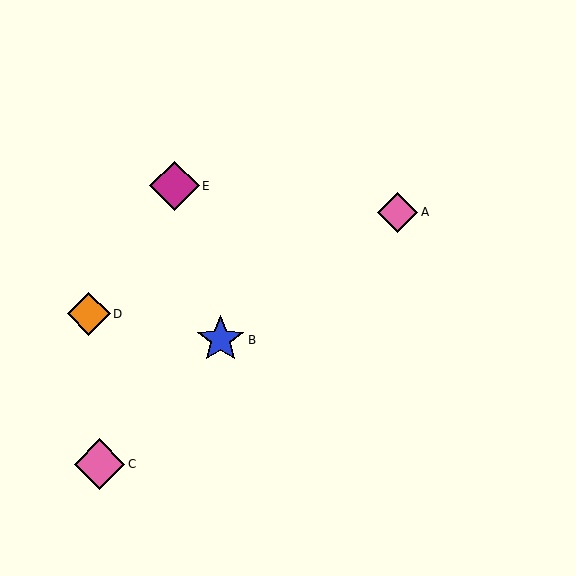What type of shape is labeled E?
Shape E is a magenta diamond.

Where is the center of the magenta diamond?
The center of the magenta diamond is at (174, 186).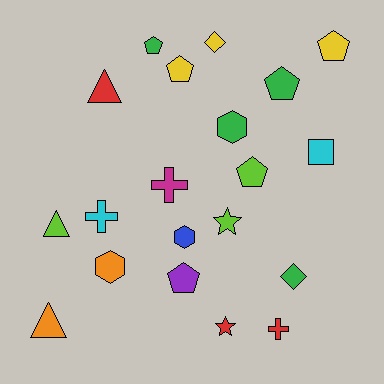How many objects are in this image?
There are 20 objects.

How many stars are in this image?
There are 2 stars.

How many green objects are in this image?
There are 4 green objects.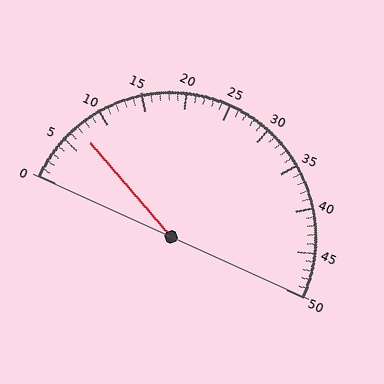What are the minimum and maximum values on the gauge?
The gauge ranges from 0 to 50.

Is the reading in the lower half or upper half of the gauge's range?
The reading is in the lower half of the range (0 to 50).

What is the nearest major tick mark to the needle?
The nearest major tick mark is 5.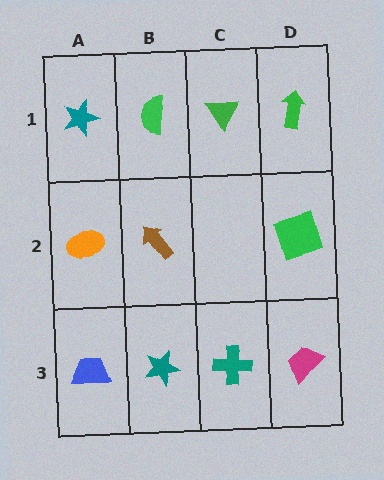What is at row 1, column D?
A green arrow.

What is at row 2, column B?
A brown arrow.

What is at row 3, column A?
A blue trapezoid.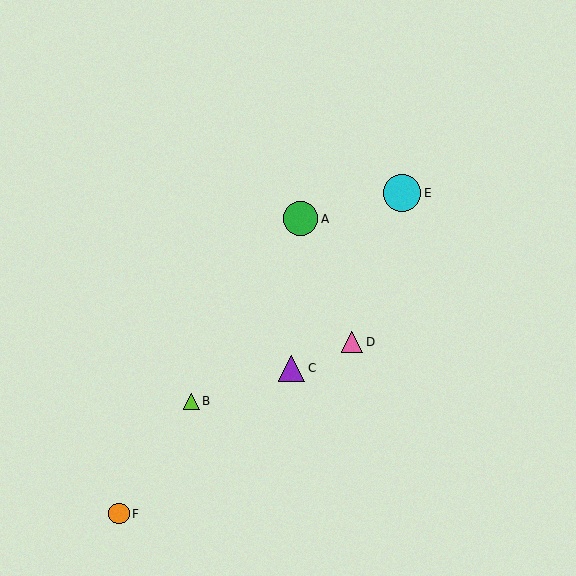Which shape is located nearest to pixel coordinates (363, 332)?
The pink triangle (labeled D) at (352, 342) is nearest to that location.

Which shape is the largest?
The cyan circle (labeled E) is the largest.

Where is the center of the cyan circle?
The center of the cyan circle is at (402, 193).